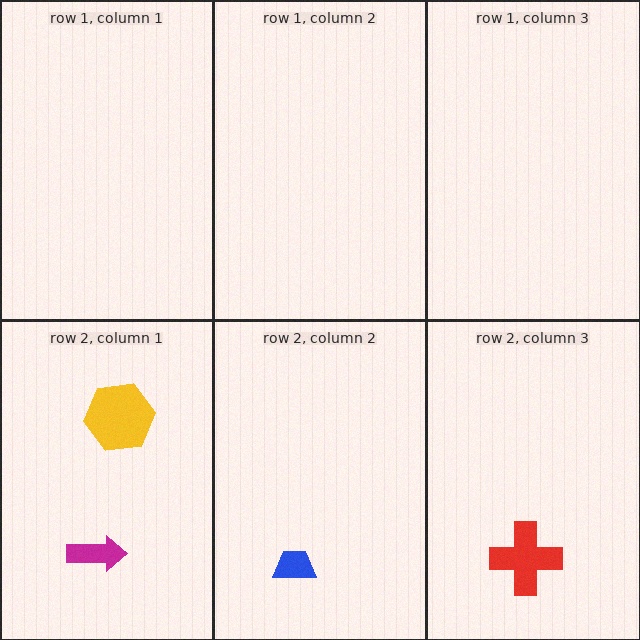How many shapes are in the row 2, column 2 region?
1.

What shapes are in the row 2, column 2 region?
The blue trapezoid.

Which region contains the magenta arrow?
The row 2, column 1 region.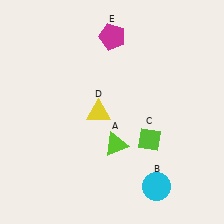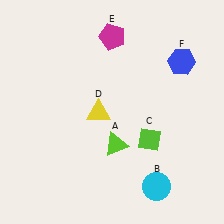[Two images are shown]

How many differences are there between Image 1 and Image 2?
There is 1 difference between the two images.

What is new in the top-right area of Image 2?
A blue hexagon (F) was added in the top-right area of Image 2.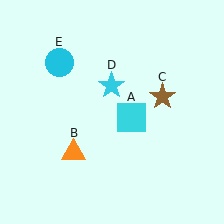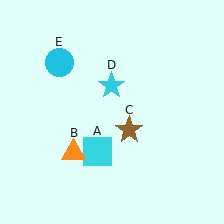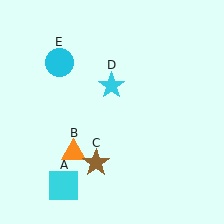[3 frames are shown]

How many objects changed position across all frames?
2 objects changed position: cyan square (object A), brown star (object C).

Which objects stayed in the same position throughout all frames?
Orange triangle (object B) and cyan star (object D) and cyan circle (object E) remained stationary.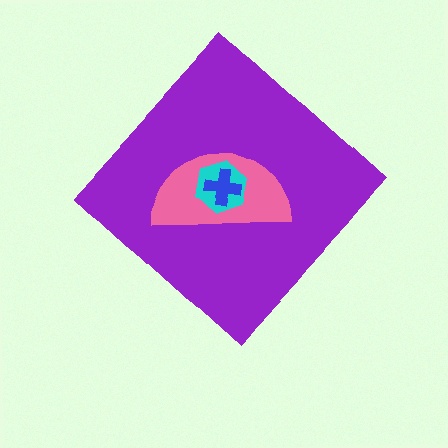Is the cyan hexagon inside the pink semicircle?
Yes.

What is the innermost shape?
The blue cross.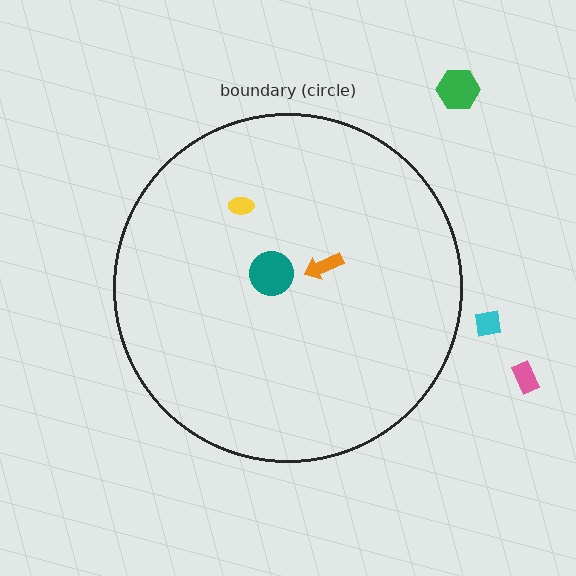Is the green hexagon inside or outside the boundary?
Outside.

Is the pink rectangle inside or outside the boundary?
Outside.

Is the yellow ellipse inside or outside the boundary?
Inside.